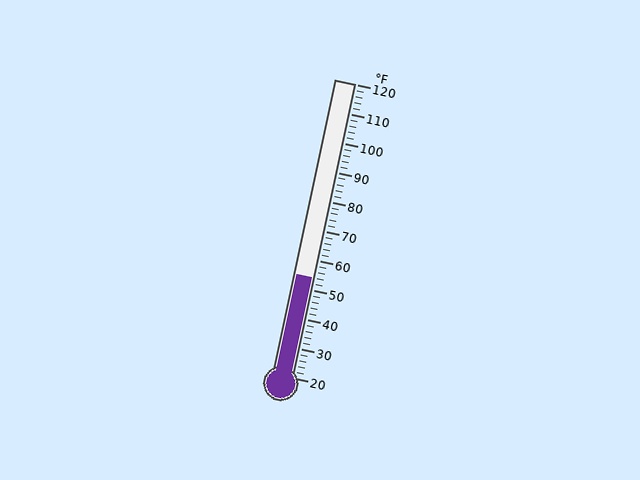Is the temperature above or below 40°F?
The temperature is above 40°F.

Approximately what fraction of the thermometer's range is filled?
The thermometer is filled to approximately 35% of its range.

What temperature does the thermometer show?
The thermometer shows approximately 54°F.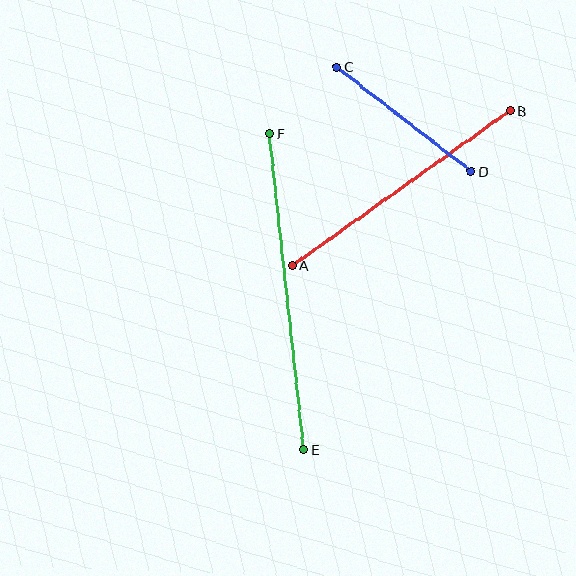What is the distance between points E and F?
The distance is approximately 318 pixels.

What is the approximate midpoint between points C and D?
The midpoint is at approximately (404, 119) pixels.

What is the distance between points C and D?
The distance is approximately 170 pixels.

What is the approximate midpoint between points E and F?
The midpoint is at approximately (287, 291) pixels.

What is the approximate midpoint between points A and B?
The midpoint is at approximately (401, 188) pixels.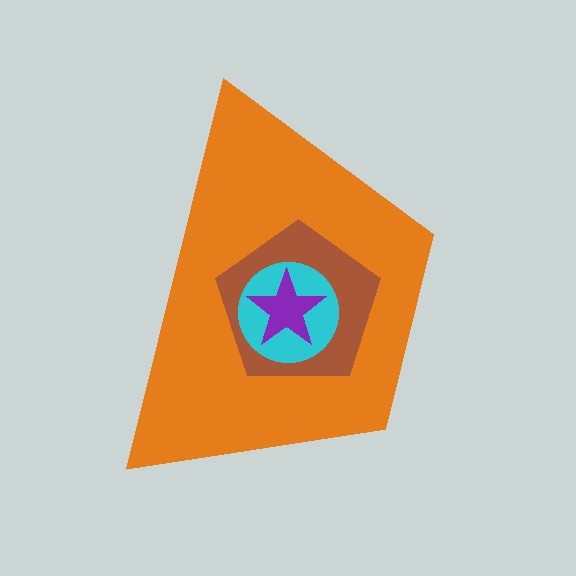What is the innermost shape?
The purple star.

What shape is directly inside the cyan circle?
The purple star.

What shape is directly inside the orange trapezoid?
The brown pentagon.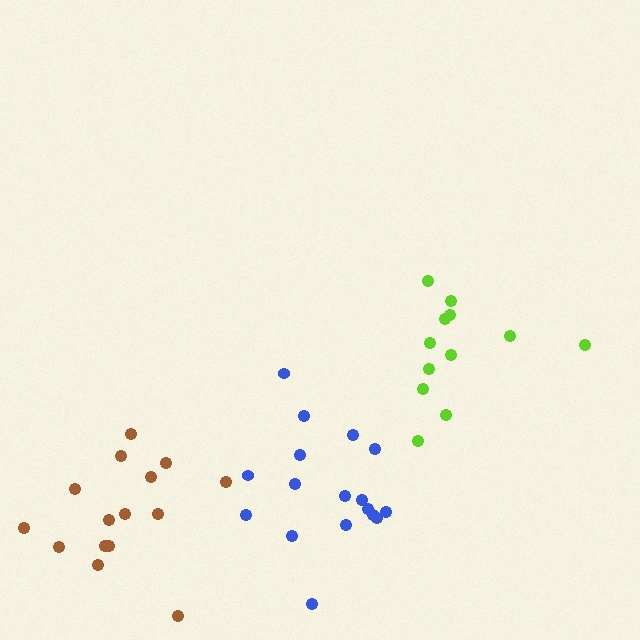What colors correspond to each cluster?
The clusters are colored: brown, blue, lime.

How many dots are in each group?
Group 1: 15 dots, Group 2: 17 dots, Group 3: 12 dots (44 total).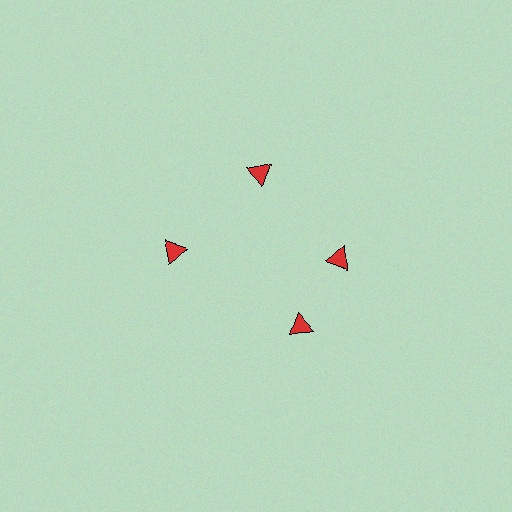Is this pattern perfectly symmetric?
No. The 4 red triangles are arranged in a ring, but one element near the 6 o'clock position is rotated out of alignment along the ring, breaking the 4-fold rotational symmetry.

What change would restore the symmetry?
The symmetry would be restored by rotating it back into even spacing with its neighbors so that all 4 triangles sit at equal angles and equal distance from the center.